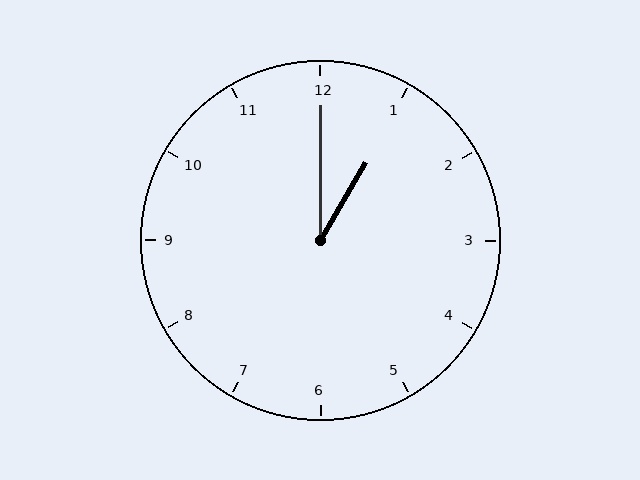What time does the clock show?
1:00.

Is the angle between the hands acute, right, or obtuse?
It is acute.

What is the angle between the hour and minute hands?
Approximately 30 degrees.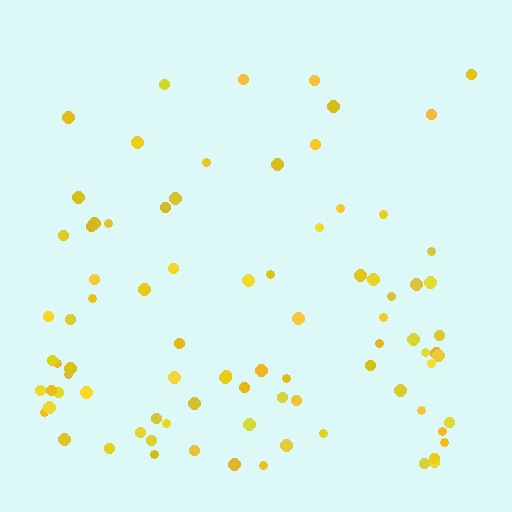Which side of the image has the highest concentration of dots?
The bottom.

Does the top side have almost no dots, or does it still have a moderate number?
Still a moderate number, just noticeably fewer than the bottom.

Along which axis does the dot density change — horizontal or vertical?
Vertical.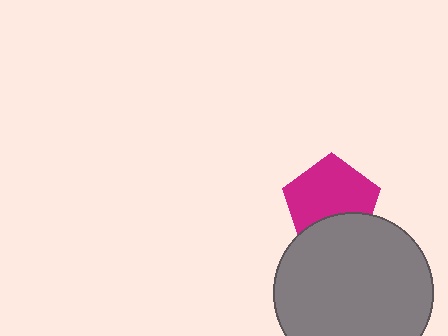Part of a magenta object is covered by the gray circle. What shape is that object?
It is a pentagon.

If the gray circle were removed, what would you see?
You would see the complete magenta pentagon.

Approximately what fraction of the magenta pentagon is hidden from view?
Roughly 30% of the magenta pentagon is hidden behind the gray circle.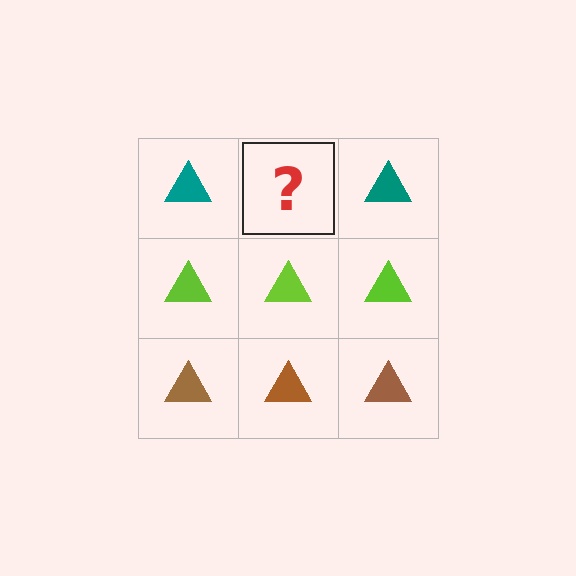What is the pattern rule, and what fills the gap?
The rule is that each row has a consistent color. The gap should be filled with a teal triangle.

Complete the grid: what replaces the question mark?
The question mark should be replaced with a teal triangle.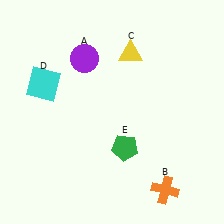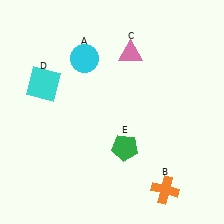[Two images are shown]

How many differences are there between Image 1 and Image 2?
There are 2 differences between the two images.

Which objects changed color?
A changed from purple to cyan. C changed from yellow to pink.